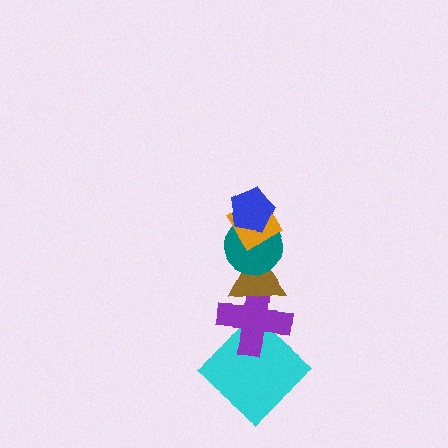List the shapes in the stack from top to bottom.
From top to bottom: the blue pentagon, the orange diamond, the teal circle, the brown triangle, the purple cross, the cyan diamond.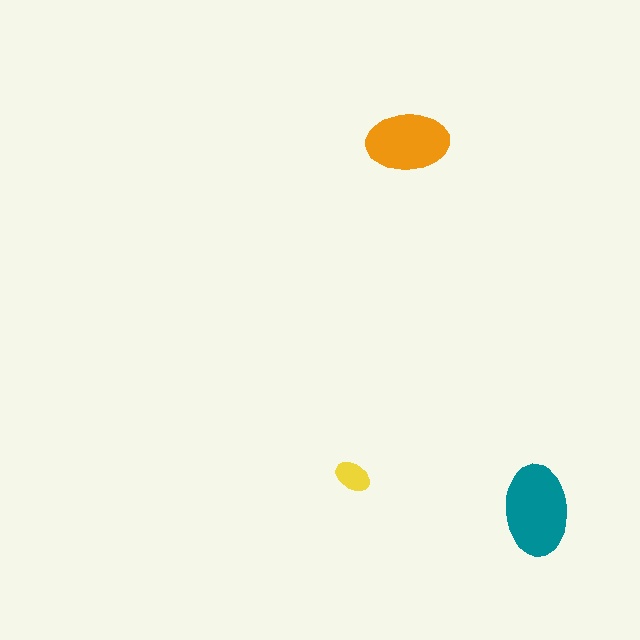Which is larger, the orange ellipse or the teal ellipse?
The teal one.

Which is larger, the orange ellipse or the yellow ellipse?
The orange one.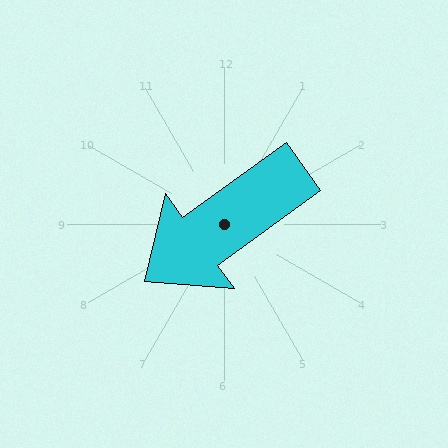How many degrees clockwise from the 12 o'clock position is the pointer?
Approximately 234 degrees.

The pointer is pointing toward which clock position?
Roughly 8 o'clock.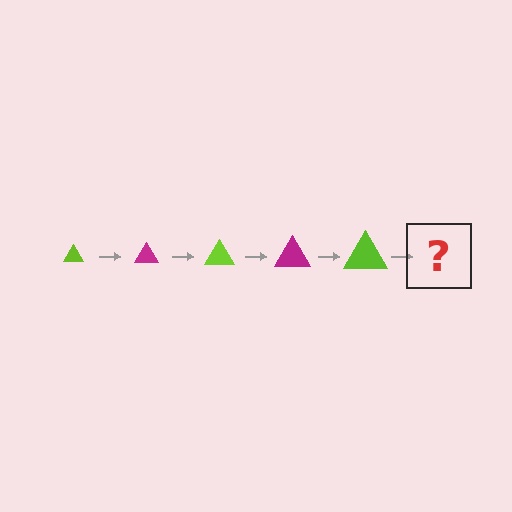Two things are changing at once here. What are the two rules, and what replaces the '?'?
The two rules are that the triangle grows larger each step and the color cycles through lime and magenta. The '?' should be a magenta triangle, larger than the previous one.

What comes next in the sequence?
The next element should be a magenta triangle, larger than the previous one.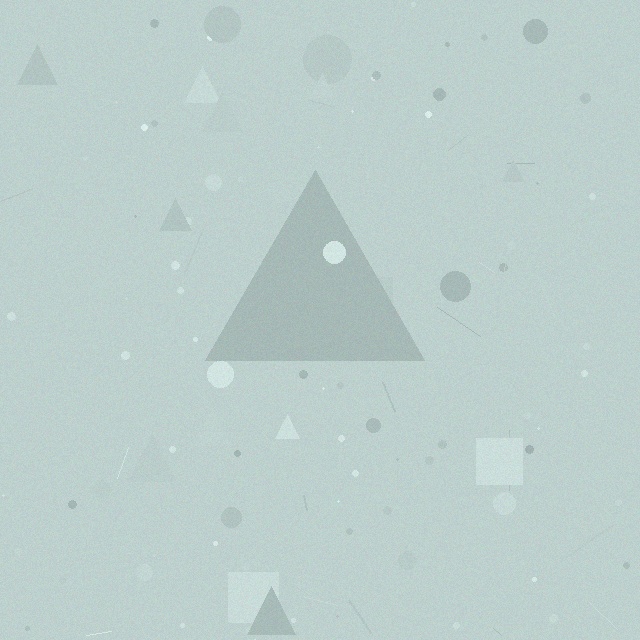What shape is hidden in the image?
A triangle is hidden in the image.